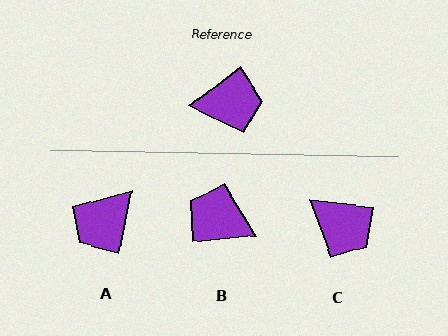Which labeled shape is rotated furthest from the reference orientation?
B, about 148 degrees away.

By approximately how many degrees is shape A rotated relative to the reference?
Approximately 139 degrees clockwise.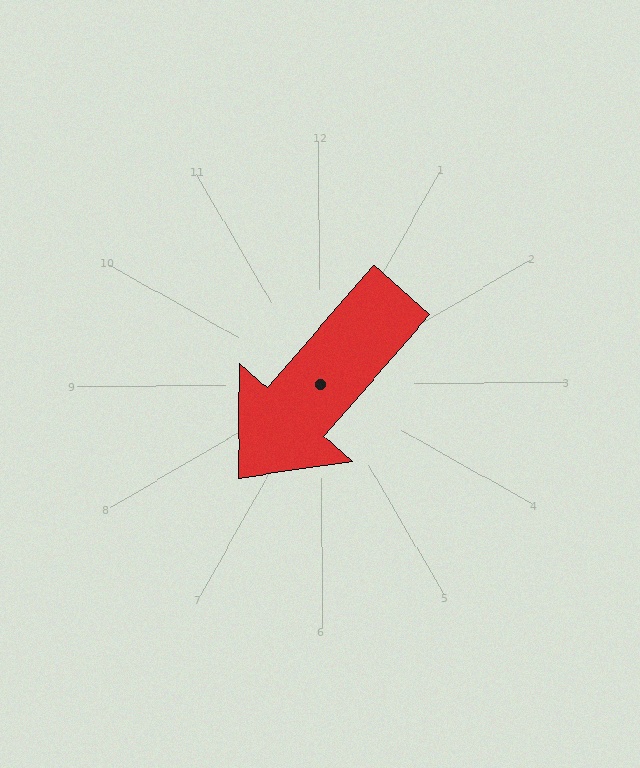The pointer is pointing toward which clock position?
Roughly 7 o'clock.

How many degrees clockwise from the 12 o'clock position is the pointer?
Approximately 222 degrees.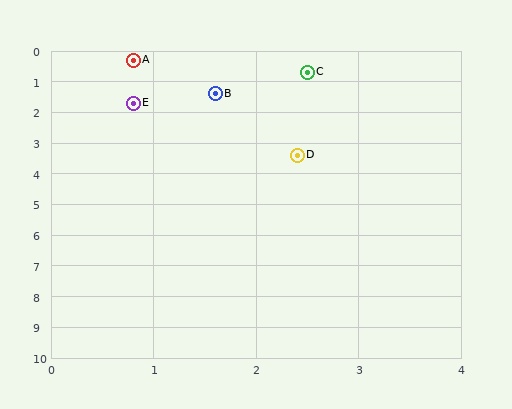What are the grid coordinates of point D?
Point D is at approximately (2.4, 3.4).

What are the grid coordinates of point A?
Point A is at approximately (0.8, 0.3).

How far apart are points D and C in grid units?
Points D and C are about 2.7 grid units apart.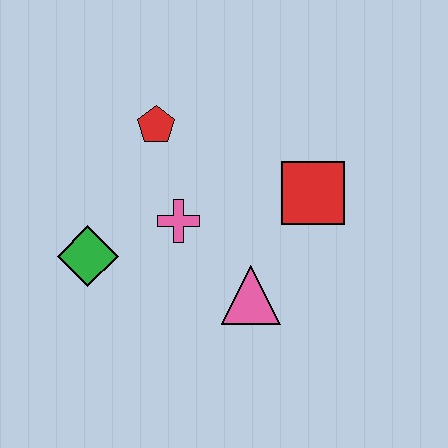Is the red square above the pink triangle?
Yes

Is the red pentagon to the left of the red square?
Yes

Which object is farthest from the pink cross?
The red square is farthest from the pink cross.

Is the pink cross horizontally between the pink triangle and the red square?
No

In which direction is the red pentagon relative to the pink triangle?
The red pentagon is above the pink triangle.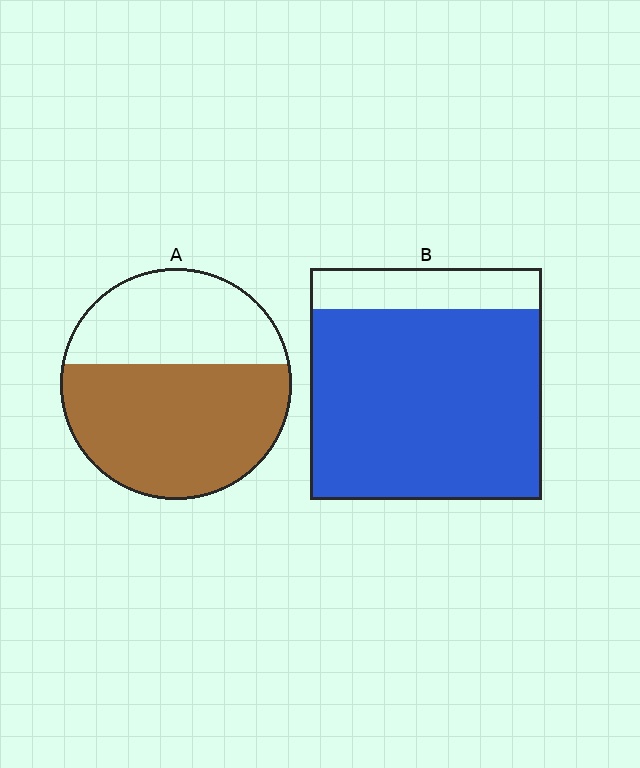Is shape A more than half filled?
Yes.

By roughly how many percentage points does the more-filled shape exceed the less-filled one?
By roughly 20 percentage points (B over A).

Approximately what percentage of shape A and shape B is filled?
A is approximately 60% and B is approximately 80%.